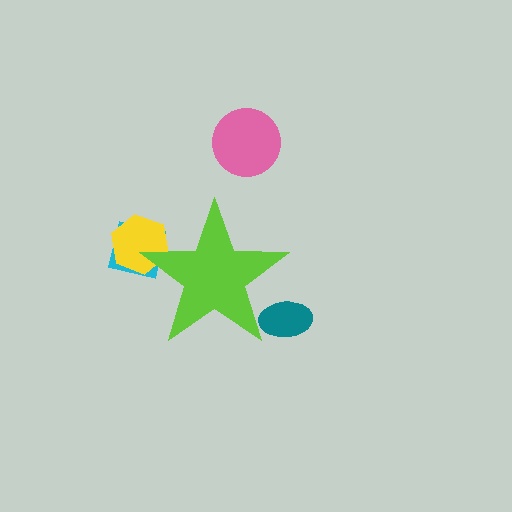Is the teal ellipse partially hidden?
Yes, the teal ellipse is partially hidden behind the lime star.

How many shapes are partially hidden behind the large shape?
3 shapes are partially hidden.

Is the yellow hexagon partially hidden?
Yes, the yellow hexagon is partially hidden behind the lime star.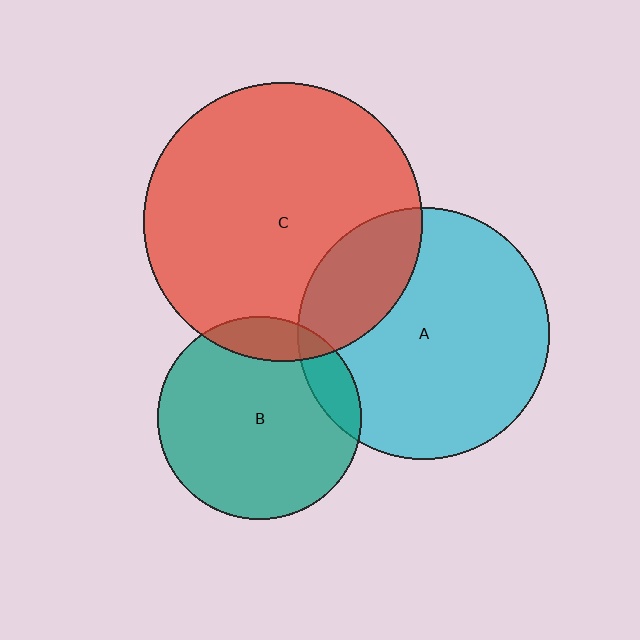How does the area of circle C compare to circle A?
Approximately 1.2 times.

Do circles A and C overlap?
Yes.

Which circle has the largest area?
Circle C (red).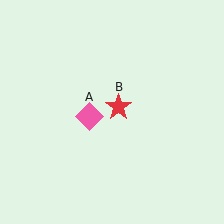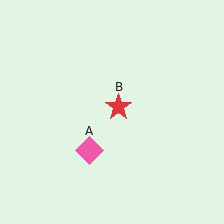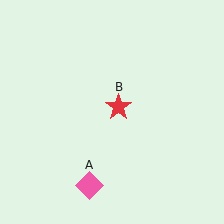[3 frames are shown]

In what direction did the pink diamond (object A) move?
The pink diamond (object A) moved down.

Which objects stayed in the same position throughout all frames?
Red star (object B) remained stationary.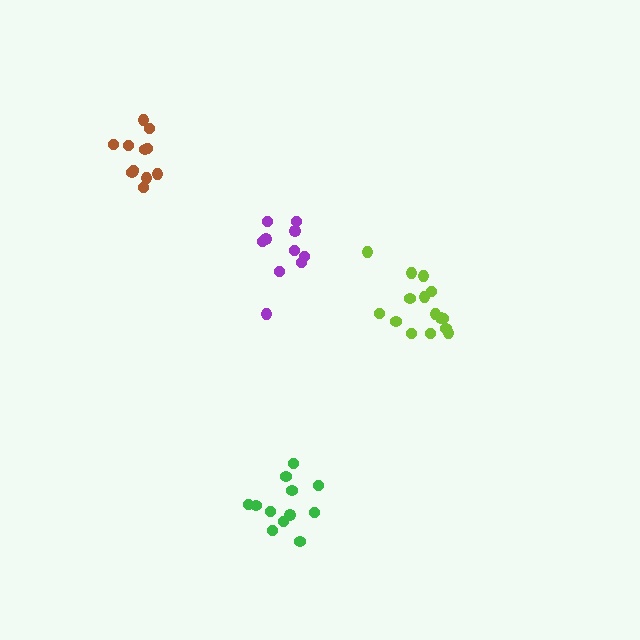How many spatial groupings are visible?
There are 4 spatial groupings.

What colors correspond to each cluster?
The clusters are colored: lime, purple, green, brown.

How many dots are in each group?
Group 1: 15 dots, Group 2: 10 dots, Group 3: 12 dots, Group 4: 11 dots (48 total).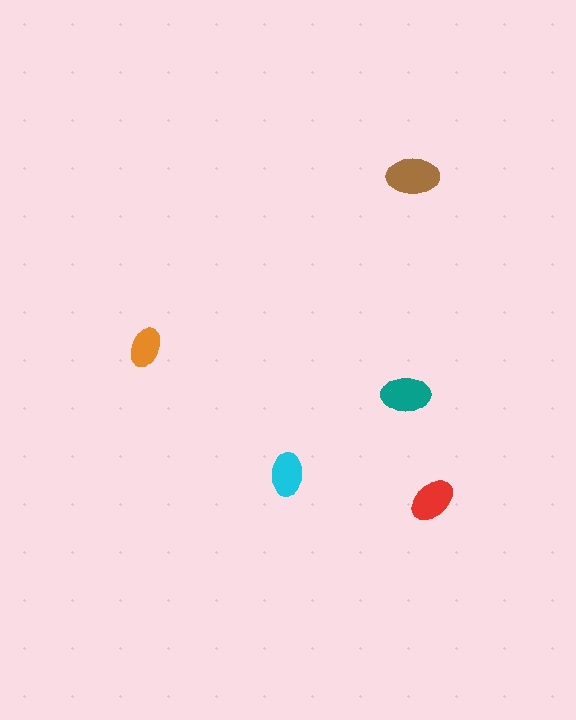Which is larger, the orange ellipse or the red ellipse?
The red one.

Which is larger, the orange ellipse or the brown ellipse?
The brown one.